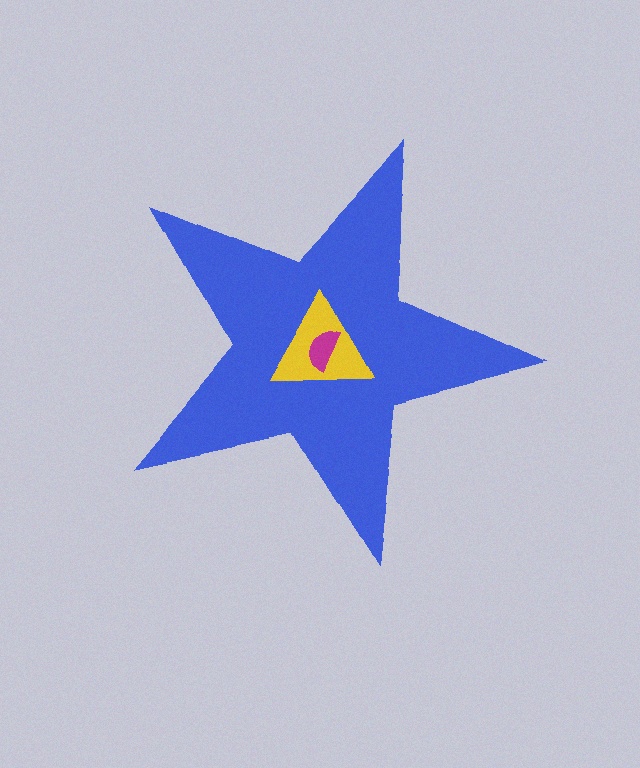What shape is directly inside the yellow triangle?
The magenta semicircle.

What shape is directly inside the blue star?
The yellow triangle.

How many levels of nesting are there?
3.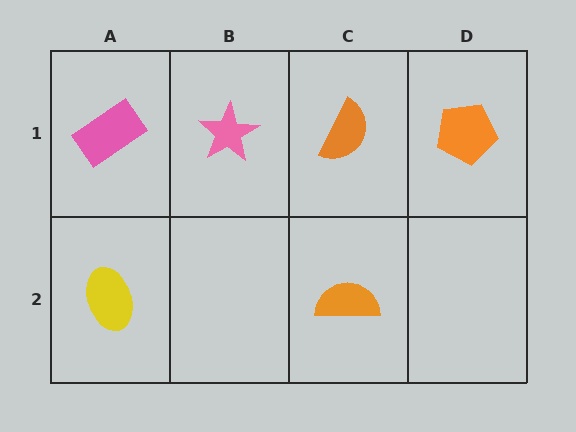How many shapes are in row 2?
2 shapes.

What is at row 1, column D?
An orange pentagon.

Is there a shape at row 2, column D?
No, that cell is empty.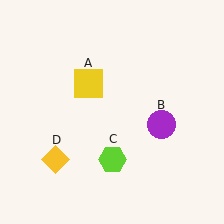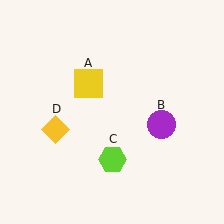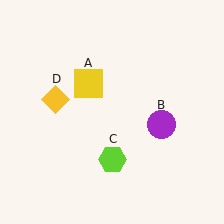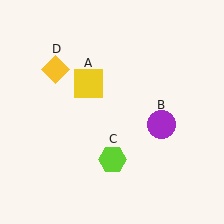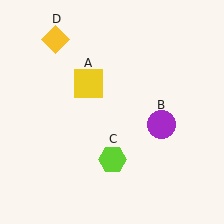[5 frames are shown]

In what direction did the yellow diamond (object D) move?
The yellow diamond (object D) moved up.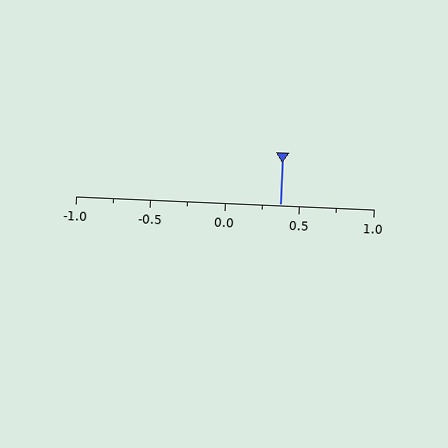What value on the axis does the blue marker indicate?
The marker indicates approximately 0.38.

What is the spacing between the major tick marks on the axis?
The major ticks are spaced 0.5 apart.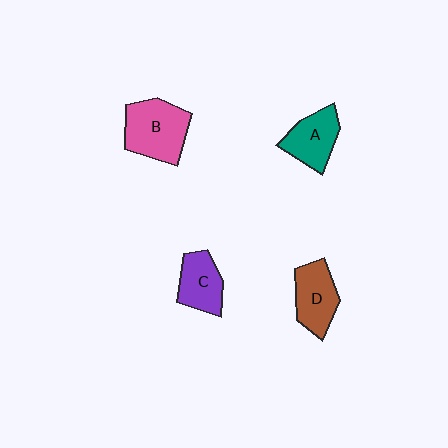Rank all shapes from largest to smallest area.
From largest to smallest: B (pink), D (brown), A (teal), C (purple).